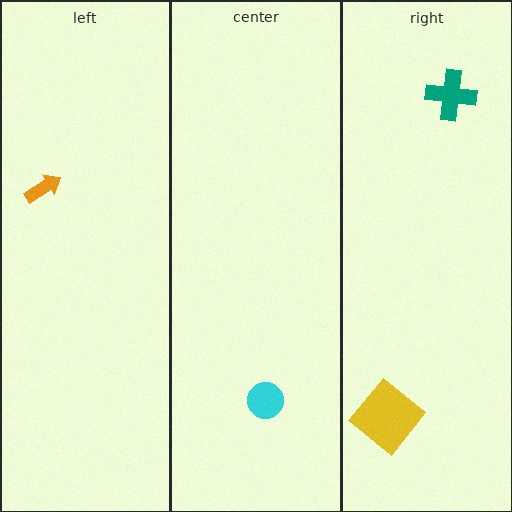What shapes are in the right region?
The teal cross, the yellow diamond.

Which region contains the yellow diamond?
The right region.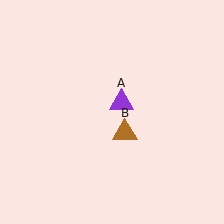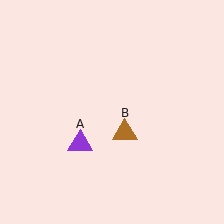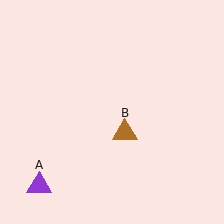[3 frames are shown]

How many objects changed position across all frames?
1 object changed position: purple triangle (object A).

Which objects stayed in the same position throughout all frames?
Brown triangle (object B) remained stationary.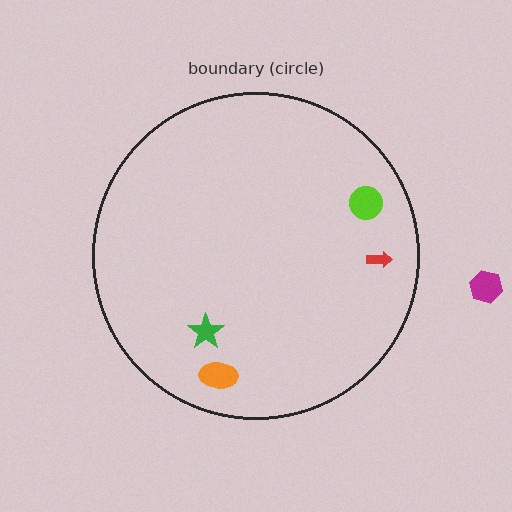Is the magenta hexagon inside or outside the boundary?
Outside.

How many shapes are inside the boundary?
4 inside, 1 outside.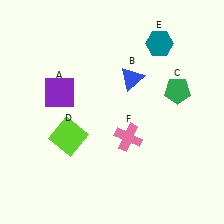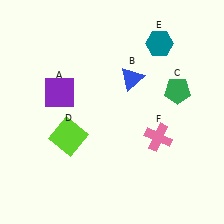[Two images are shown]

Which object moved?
The pink cross (F) moved right.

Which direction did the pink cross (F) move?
The pink cross (F) moved right.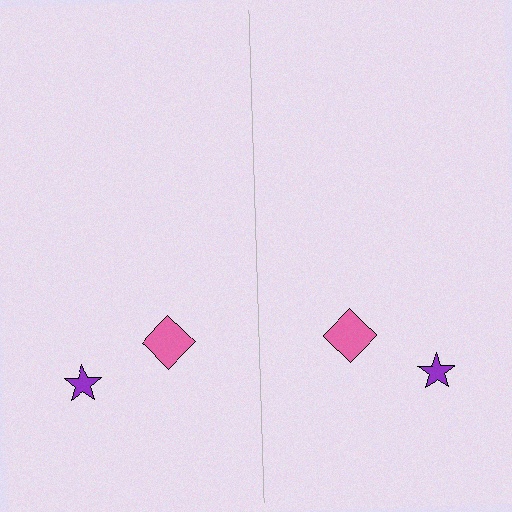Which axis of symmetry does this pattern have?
The pattern has a vertical axis of symmetry running through the center of the image.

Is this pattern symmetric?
Yes, this pattern has bilateral (reflection) symmetry.